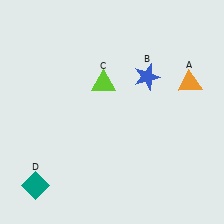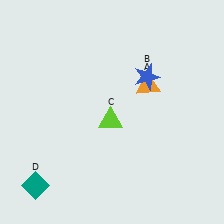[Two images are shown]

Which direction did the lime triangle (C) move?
The lime triangle (C) moved down.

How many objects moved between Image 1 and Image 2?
2 objects moved between the two images.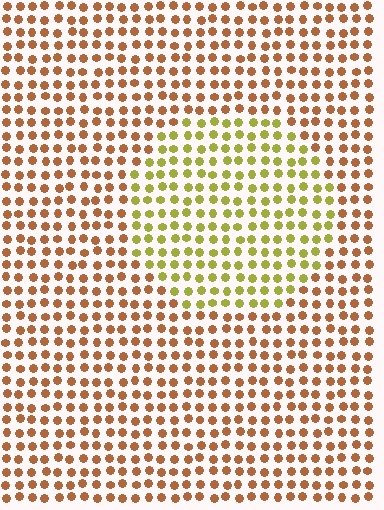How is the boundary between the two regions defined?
The boundary is defined purely by a slight shift in hue (about 46 degrees). Spacing, size, and orientation are identical on both sides.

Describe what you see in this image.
The image is filled with small brown elements in a uniform arrangement. A circle-shaped region is visible where the elements are tinted to a slightly different hue, forming a subtle color boundary.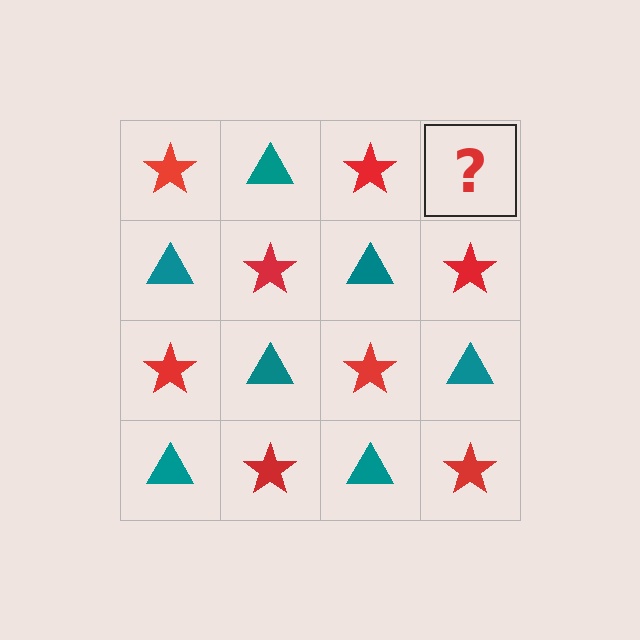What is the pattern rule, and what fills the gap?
The rule is that it alternates red star and teal triangle in a checkerboard pattern. The gap should be filled with a teal triangle.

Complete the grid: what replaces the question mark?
The question mark should be replaced with a teal triangle.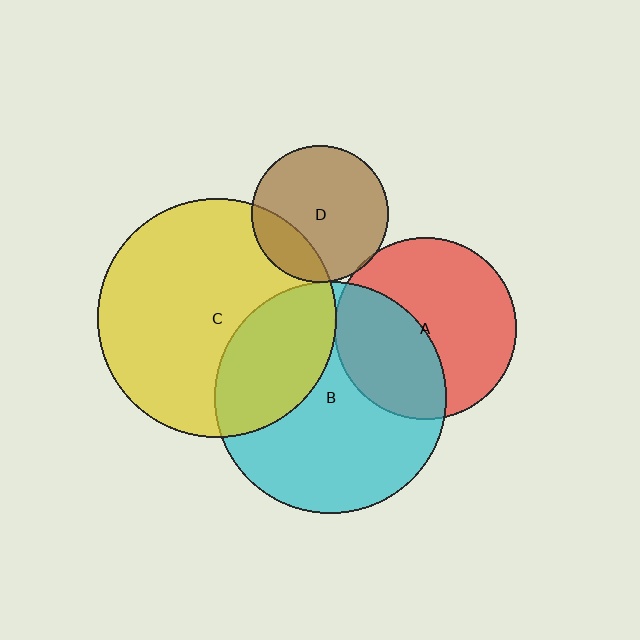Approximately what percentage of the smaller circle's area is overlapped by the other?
Approximately 5%.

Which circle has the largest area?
Circle C (yellow).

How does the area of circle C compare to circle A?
Approximately 1.7 times.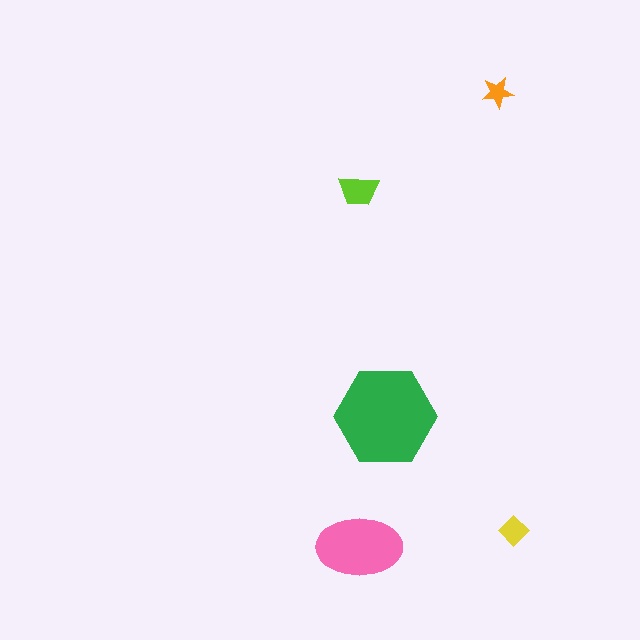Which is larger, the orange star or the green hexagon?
The green hexagon.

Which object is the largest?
The green hexagon.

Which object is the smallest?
The orange star.